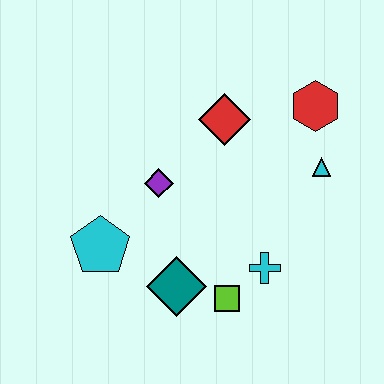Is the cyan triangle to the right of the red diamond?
Yes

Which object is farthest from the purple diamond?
The red hexagon is farthest from the purple diamond.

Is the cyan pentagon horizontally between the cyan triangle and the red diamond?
No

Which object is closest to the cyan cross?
The lime square is closest to the cyan cross.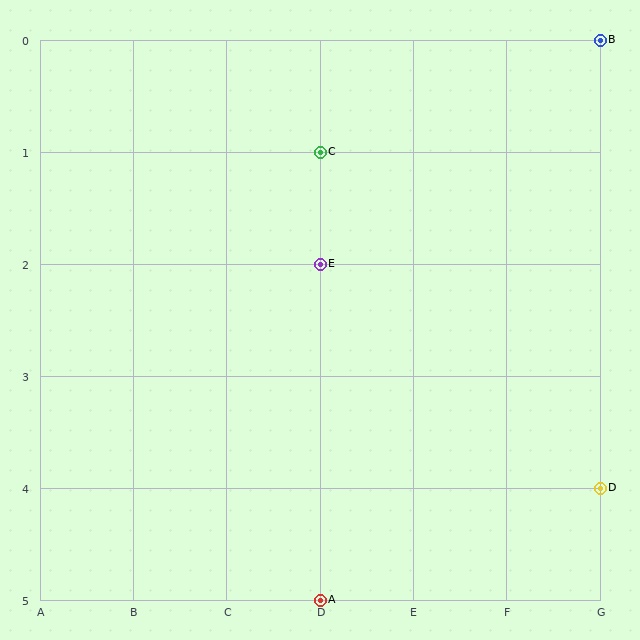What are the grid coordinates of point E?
Point E is at grid coordinates (D, 2).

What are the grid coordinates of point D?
Point D is at grid coordinates (G, 4).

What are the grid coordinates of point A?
Point A is at grid coordinates (D, 5).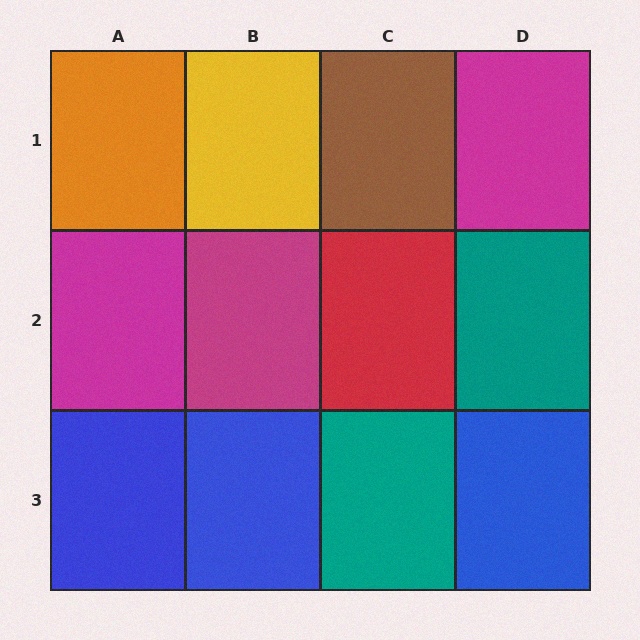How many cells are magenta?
3 cells are magenta.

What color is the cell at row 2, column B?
Magenta.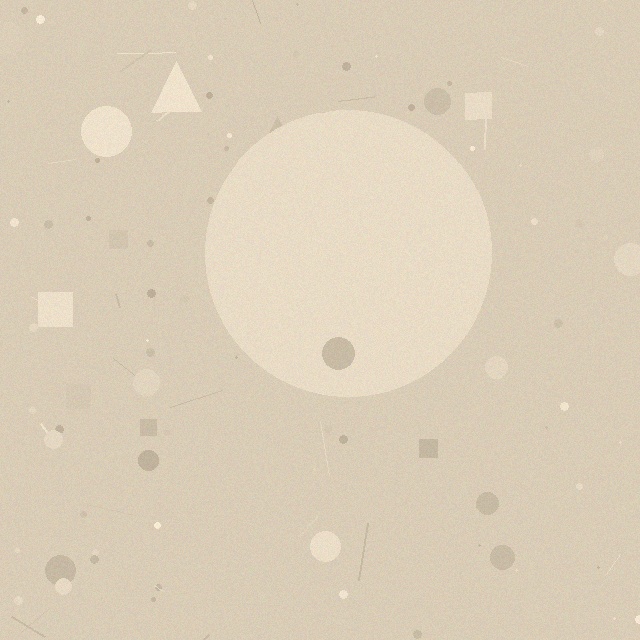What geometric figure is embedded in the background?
A circle is embedded in the background.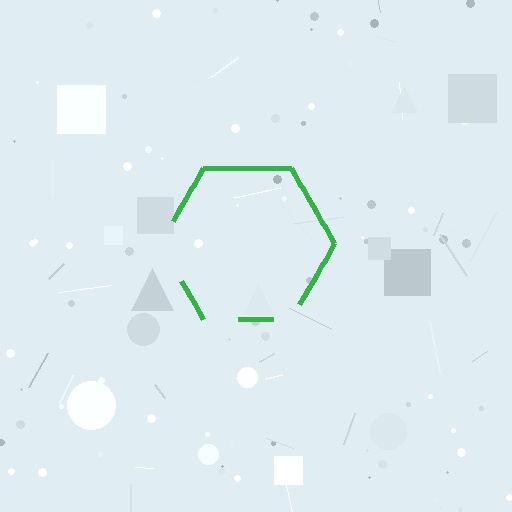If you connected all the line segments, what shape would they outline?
They would outline a hexagon.